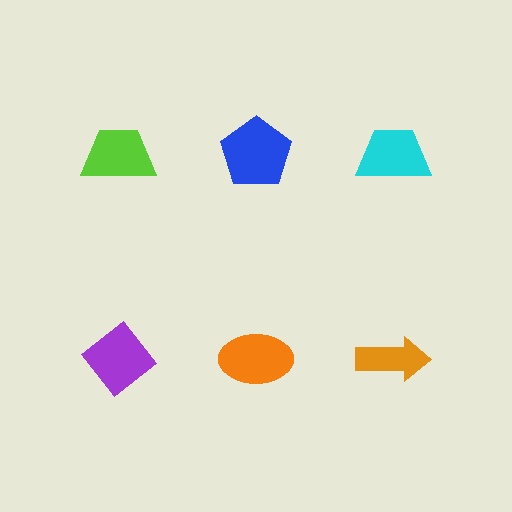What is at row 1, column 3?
A cyan trapezoid.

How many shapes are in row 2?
3 shapes.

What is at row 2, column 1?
A purple diamond.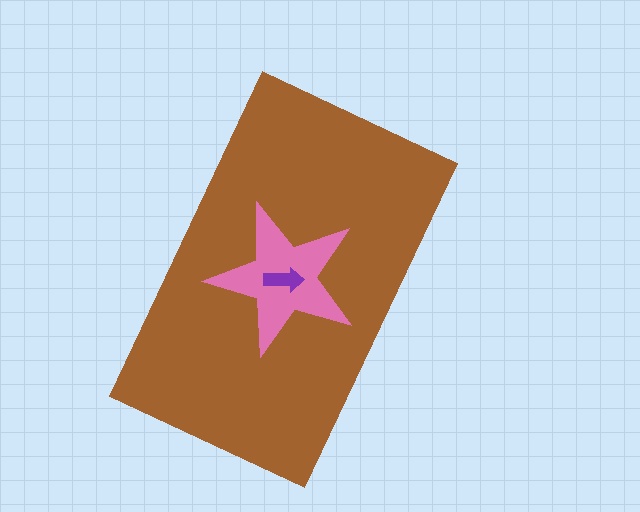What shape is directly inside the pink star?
The purple arrow.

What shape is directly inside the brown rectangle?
The pink star.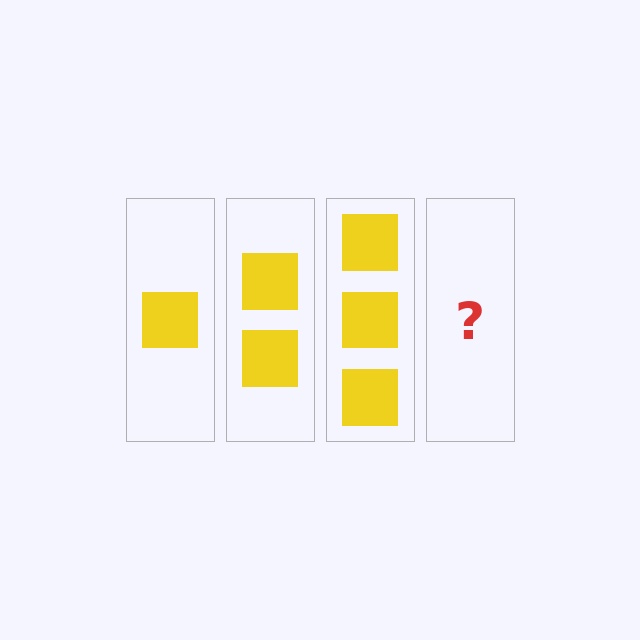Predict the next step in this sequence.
The next step is 4 squares.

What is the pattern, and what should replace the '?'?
The pattern is that each step adds one more square. The '?' should be 4 squares.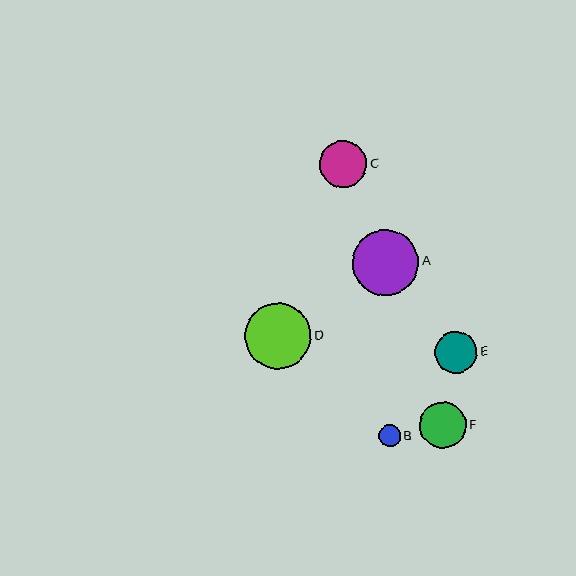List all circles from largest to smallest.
From largest to smallest: A, D, C, F, E, B.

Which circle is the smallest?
Circle B is the smallest with a size of approximately 21 pixels.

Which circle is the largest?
Circle A is the largest with a size of approximately 66 pixels.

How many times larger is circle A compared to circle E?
Circle A is approximately 1.5 times the size of circle E.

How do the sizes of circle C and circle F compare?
Circle C and circle F are approximately the same size.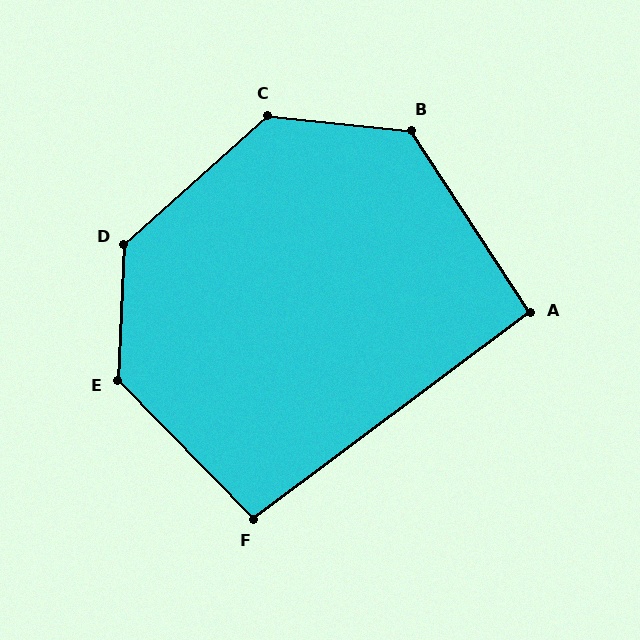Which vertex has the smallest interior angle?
A, at approximately 94 degrees.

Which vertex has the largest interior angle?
D, at approximately 134 degrees.